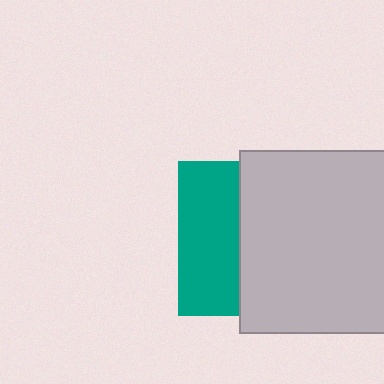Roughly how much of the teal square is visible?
A small part of it is visible (roughly 40%).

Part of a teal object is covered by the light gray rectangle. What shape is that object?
It is a square.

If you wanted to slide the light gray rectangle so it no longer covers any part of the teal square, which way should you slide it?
Slide it right — that is the most direct way to separate the two shapes.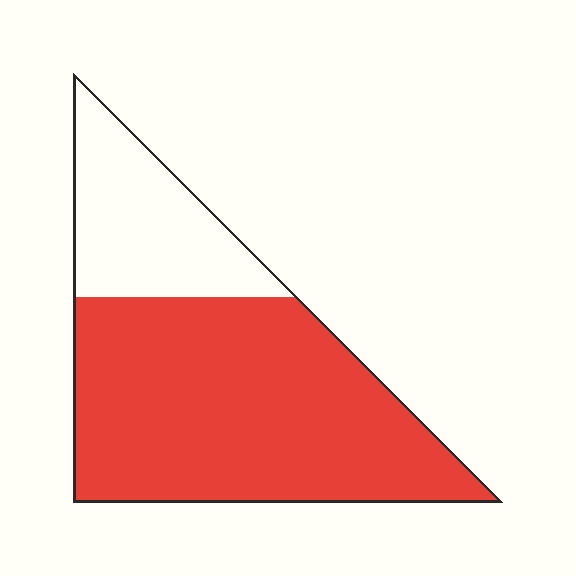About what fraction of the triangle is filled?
About three quarters (3/4).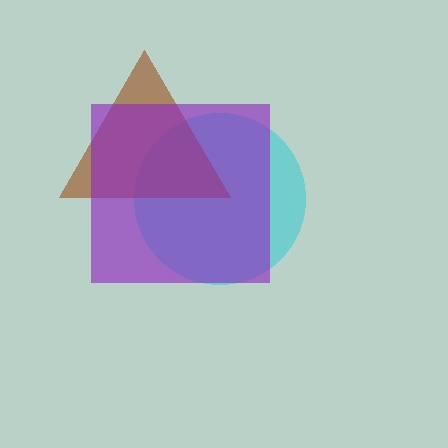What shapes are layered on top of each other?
The layered shapes are: a cyan circle, a brown triangle, a purple square.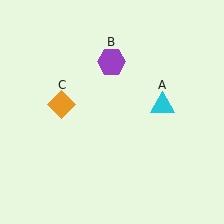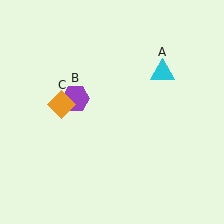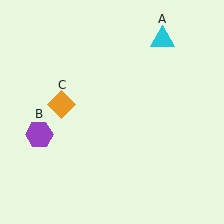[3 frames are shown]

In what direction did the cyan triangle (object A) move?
The cyan triangle (object A) moved up.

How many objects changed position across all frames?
2 objects changed position: cyan triangle (object A), purple hexagon (object B).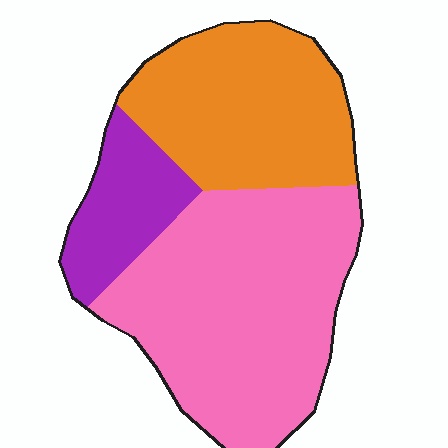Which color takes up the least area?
Purple, at roughly 15%.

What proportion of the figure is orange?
Orange takes up between a third and a half of the figure.